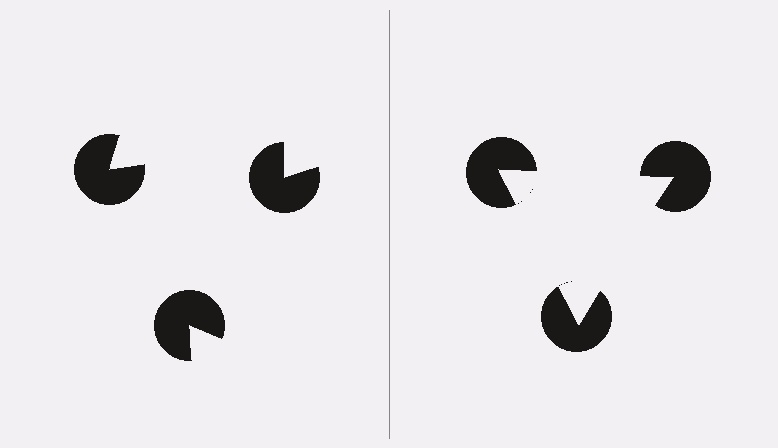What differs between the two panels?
The pac-man discs are positioned identically on both sides; only the wedge orientations differ. On the right they align to a triangle; on the left they are misaligned.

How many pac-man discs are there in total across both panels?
6 — 3 on each side.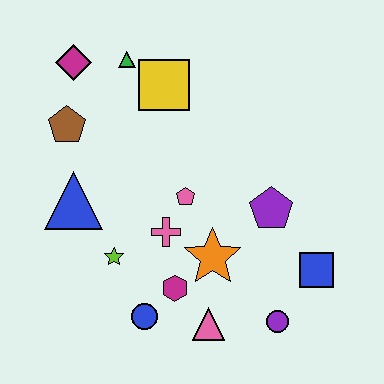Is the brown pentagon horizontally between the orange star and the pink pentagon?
No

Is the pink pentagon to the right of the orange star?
No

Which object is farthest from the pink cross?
The magenta diamond is farthest from the pink cross.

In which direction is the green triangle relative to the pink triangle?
The green triangle is above the pink triangle.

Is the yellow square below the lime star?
No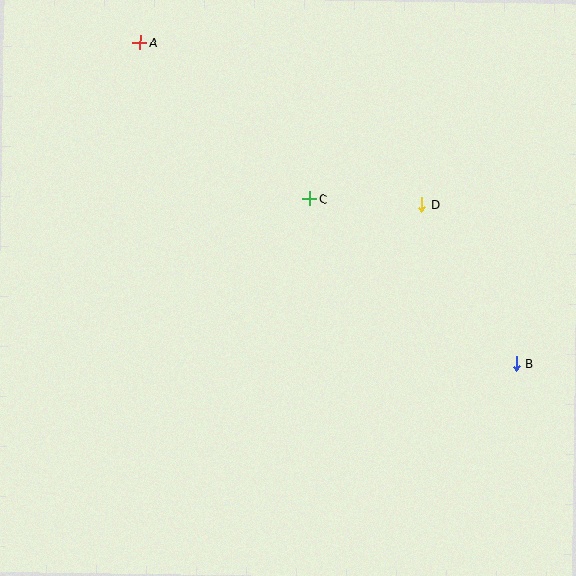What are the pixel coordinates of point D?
Point D is at (422, 205).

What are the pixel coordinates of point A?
Point A is at (140, 42).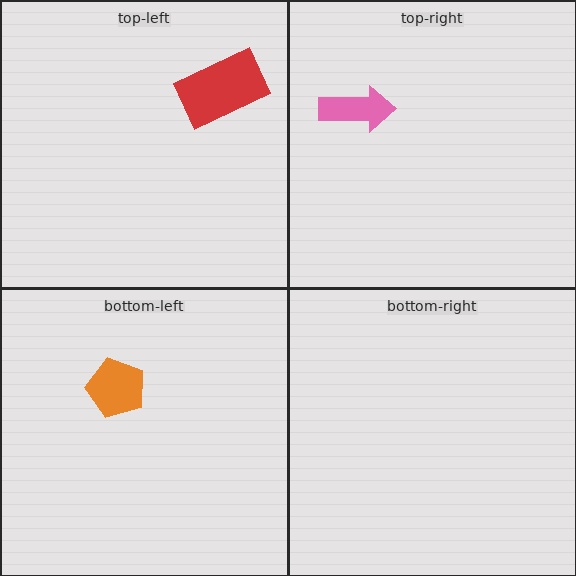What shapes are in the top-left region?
The red rectangle.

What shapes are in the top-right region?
The pink arrow.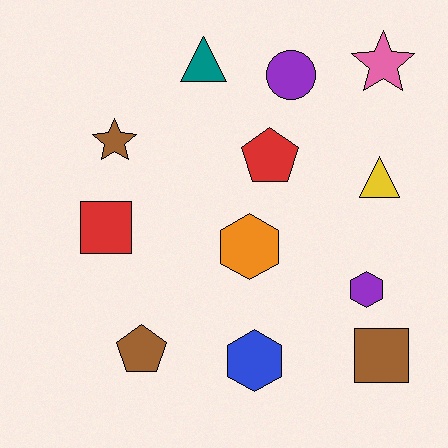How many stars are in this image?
There are 2 stars.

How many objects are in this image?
There are 12 objects.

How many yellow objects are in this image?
There is 1 yellow object.